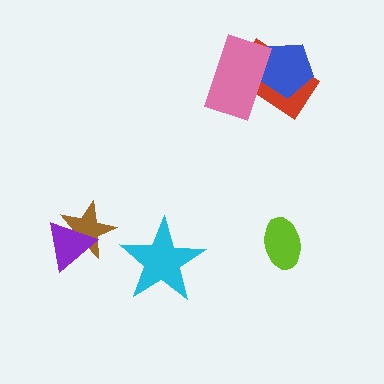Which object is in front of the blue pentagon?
The pink rectangle is in front of the blue pentagon.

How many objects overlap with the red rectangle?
2 objects overlap with the red rectangle.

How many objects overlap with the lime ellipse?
0 objects overlap with the lime ellipse.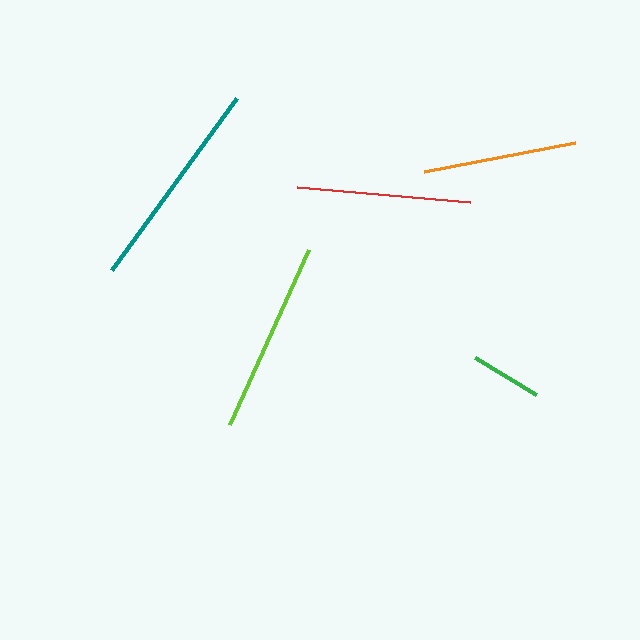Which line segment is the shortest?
The green line is the shortest at approximately 71 pixels.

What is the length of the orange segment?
The orange segment is approximately 154 pixels long.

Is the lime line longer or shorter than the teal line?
The teal line is longer than the lime line.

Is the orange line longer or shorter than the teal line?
The teal line is longer than the orange line.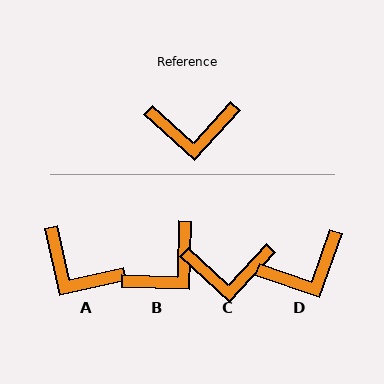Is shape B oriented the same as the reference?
No, it is off by about 41 degrees.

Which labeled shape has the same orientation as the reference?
C.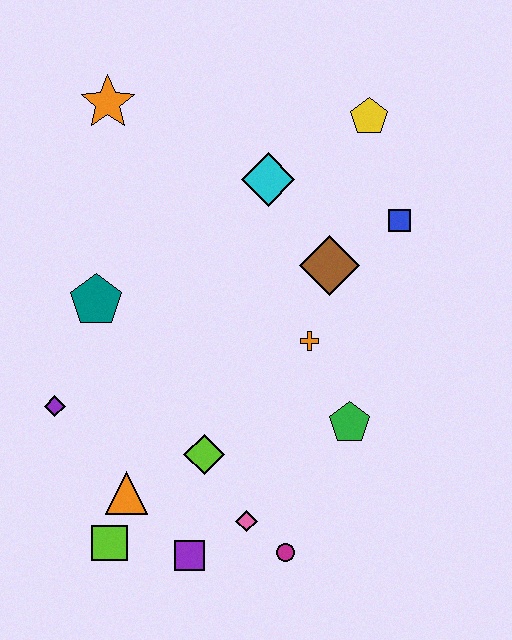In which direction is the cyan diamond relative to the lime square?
The cyan diamond is above the lime square.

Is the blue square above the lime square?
Yes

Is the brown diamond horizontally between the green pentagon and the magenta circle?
Yes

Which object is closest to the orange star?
The cyan diamond is closest to the orange star.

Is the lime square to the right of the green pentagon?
No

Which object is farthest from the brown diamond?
The lime square is farthest from the brown diamond.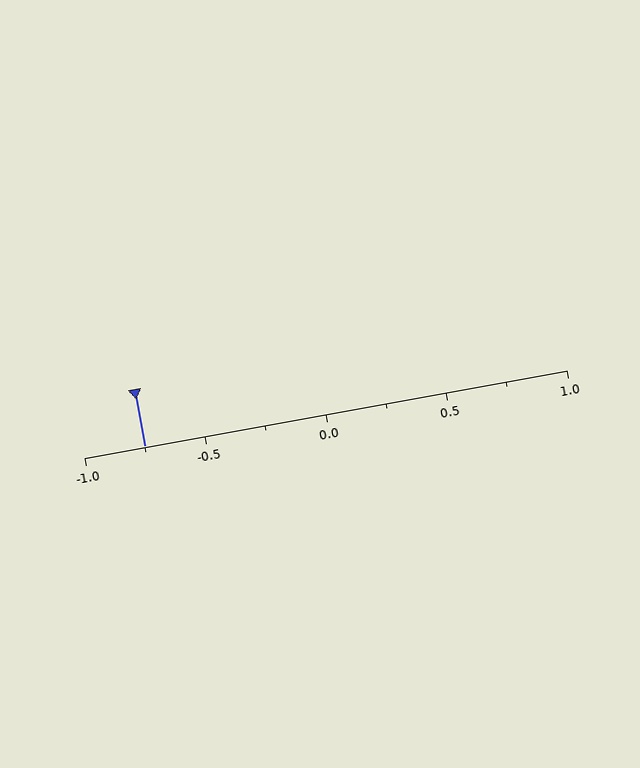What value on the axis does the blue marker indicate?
The marker indicates approximately -0.75.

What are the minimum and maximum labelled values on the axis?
The axis runs from -1.0 to 1.0.